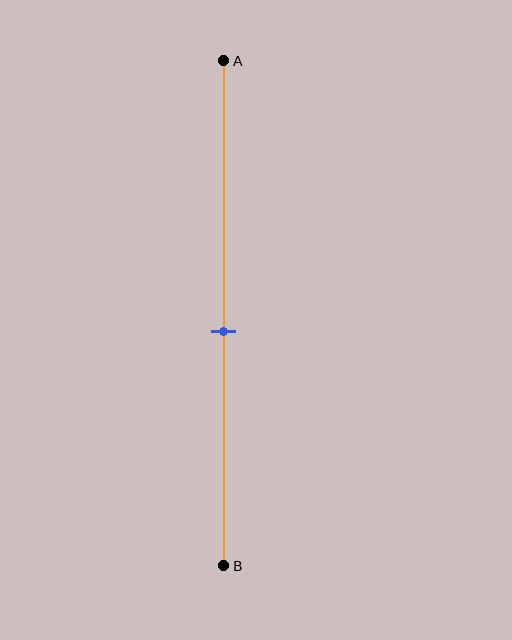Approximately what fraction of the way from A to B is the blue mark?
The blue mark is approximately 55% of the way from A to B.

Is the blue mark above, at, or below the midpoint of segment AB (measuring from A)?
The blue mark is below the midpoint of segment AB.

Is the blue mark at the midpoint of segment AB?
No, the mark is at about 55% from A, not at the 50% midpoint.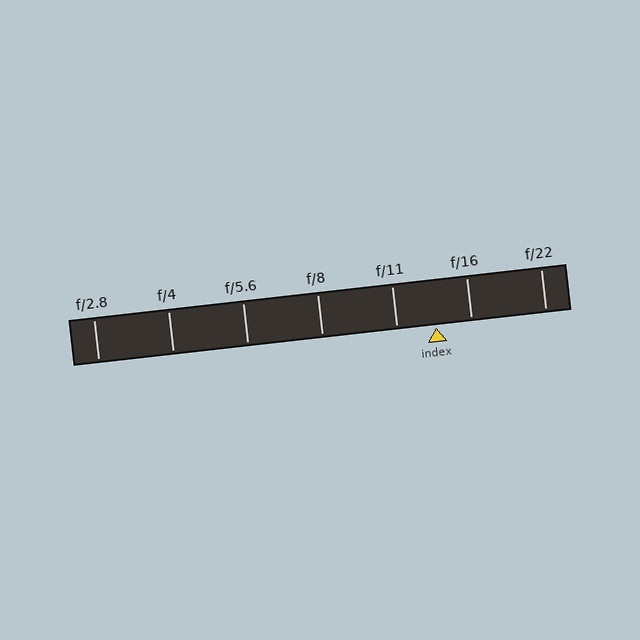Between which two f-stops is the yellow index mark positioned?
The index mark is between f/11 and f/16.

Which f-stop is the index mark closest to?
The index mark is closest to f/16.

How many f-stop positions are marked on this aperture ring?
There are 7 f-stop positions marked.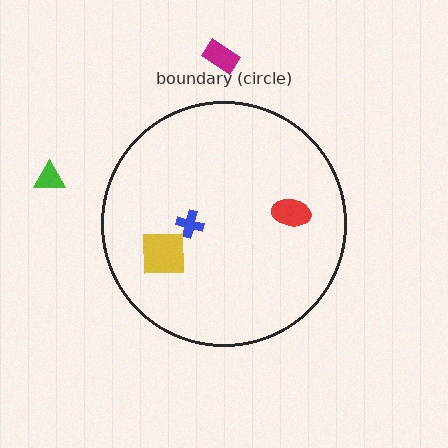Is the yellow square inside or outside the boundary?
Inside.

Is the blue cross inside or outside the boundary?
Inside.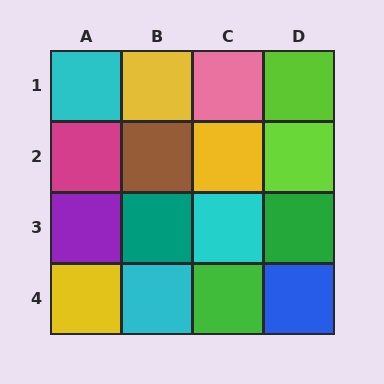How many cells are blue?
1 cell is blue.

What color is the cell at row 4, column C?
Green.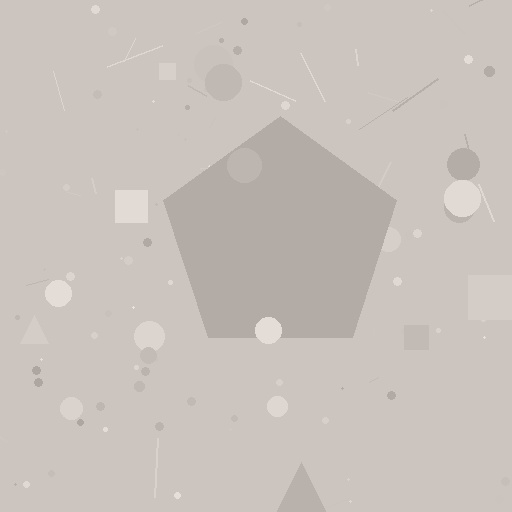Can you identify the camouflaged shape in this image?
The camouflaged shape is a pentagon.